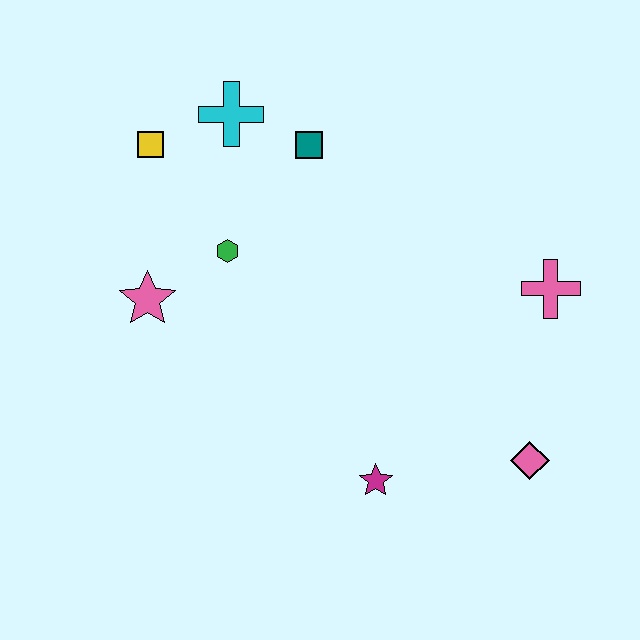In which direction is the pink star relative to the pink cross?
The pink star is to the left of the pink cross.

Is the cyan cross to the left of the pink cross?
Yes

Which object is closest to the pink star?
The green hexagon is closest to the pink star.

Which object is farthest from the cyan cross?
The pink diamond is farthest from the cyan cross.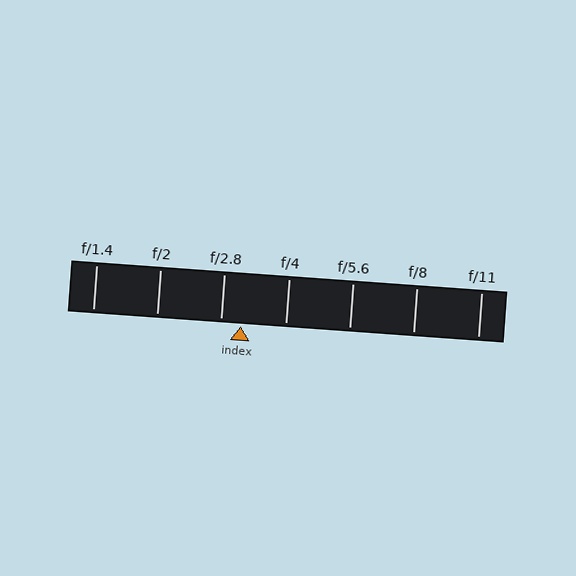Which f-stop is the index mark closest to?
The index mark is closest to f/2.8.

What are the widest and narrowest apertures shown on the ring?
The widest aperture shown is f/1.4 and the narrowest is f/11.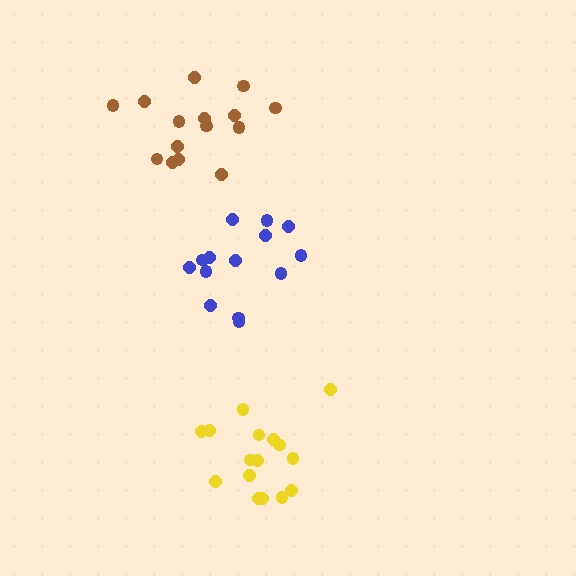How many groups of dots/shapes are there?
There are 3 groups.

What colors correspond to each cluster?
The clusters are colored: brown, blue, yellow.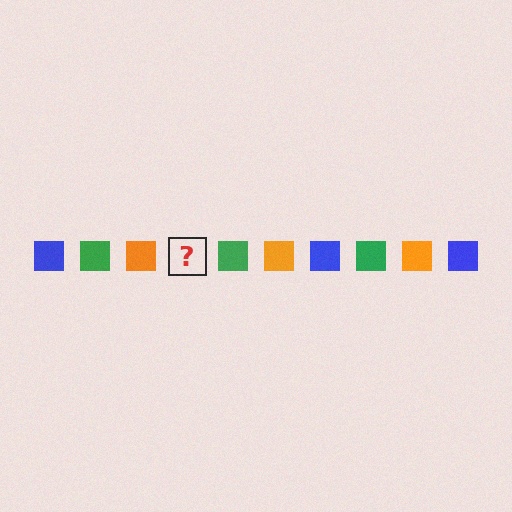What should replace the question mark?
The question mark should be replaced with a blue square.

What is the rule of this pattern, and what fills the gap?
The rule is that the pattern cycles through blue, green, orange squares. The gap should be filled with a blue square.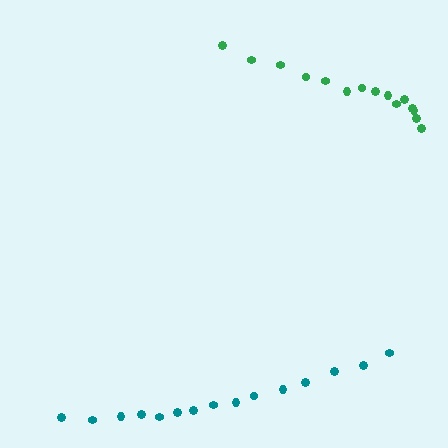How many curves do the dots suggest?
There are 2 distinct paths.